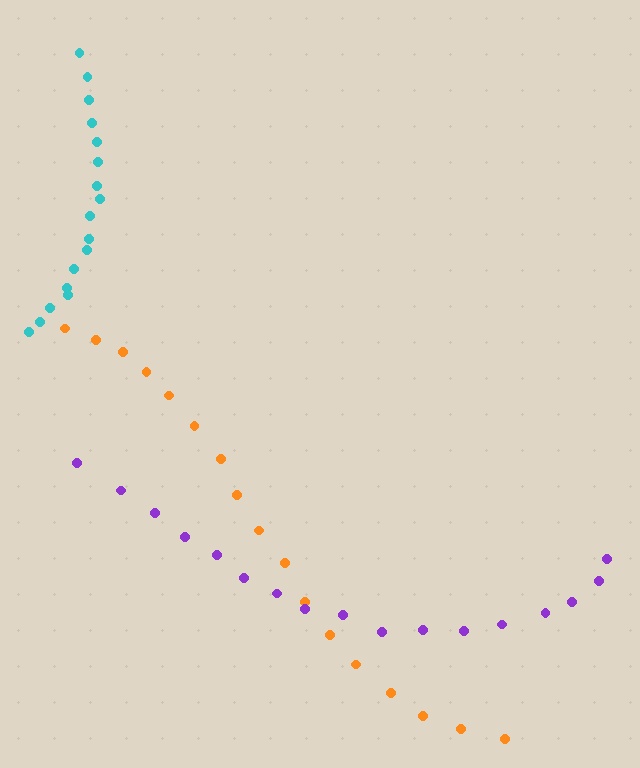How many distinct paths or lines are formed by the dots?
There are 3 distinct paths.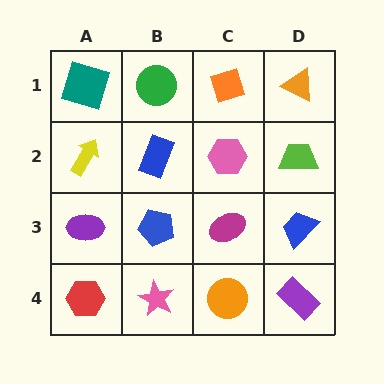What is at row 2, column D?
A lime trapezoid.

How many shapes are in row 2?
4 shapes.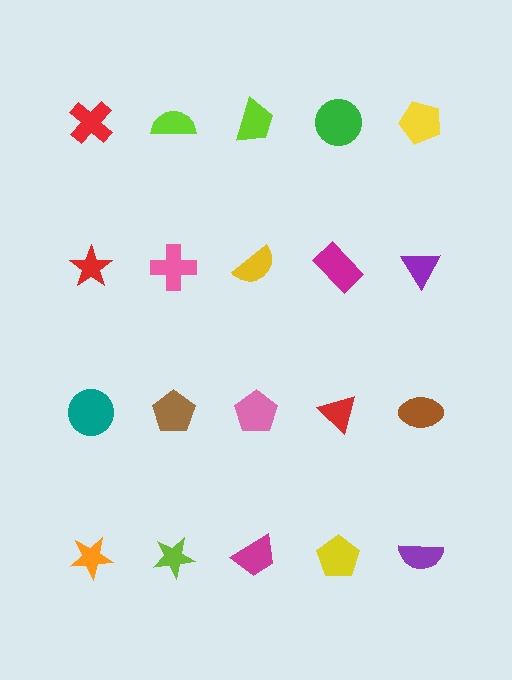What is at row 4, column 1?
An orange star.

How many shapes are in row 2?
5 shapes.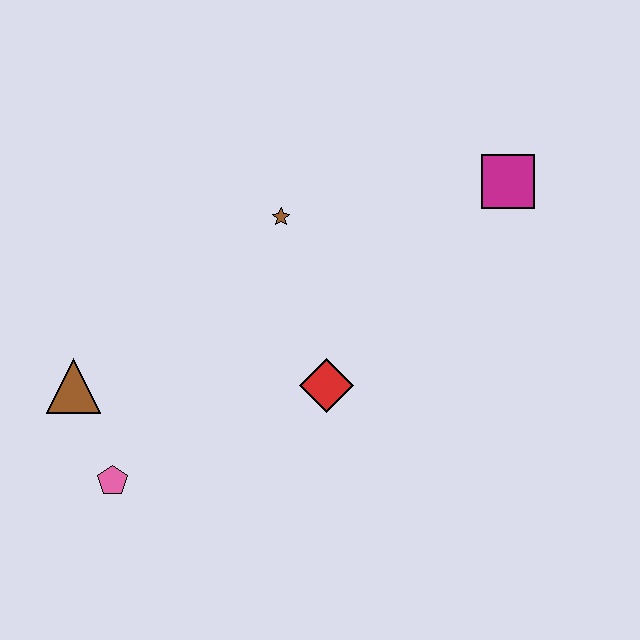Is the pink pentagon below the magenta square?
Yes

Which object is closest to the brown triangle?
The pink pentagon is closest to the brown triangle.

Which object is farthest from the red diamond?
The magenta square is farthest from the red diamond.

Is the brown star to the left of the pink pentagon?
No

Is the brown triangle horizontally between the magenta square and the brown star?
No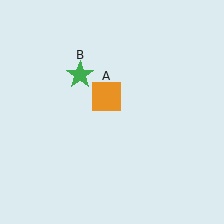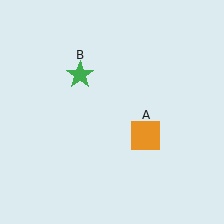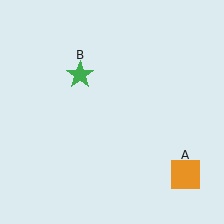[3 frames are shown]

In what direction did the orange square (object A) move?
The orange square (object A) moved down and to the right.